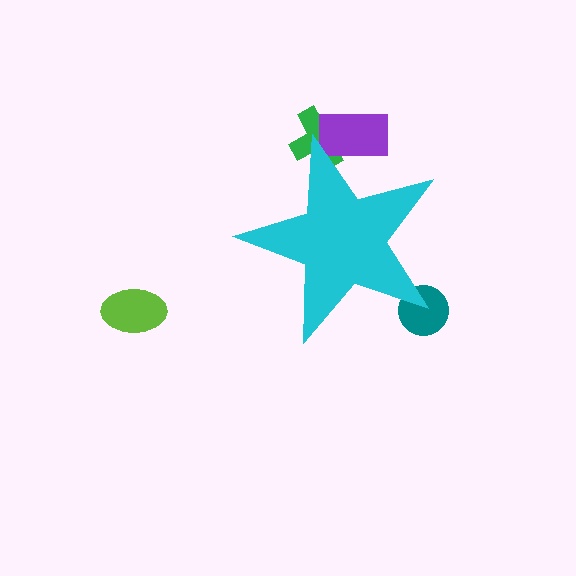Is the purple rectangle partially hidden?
Yes, the purple rectangle is partially hidden behind the cyan star.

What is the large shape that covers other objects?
A cyan star.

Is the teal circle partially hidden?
Yes, the teal circle is partially hidden behind the cyan star.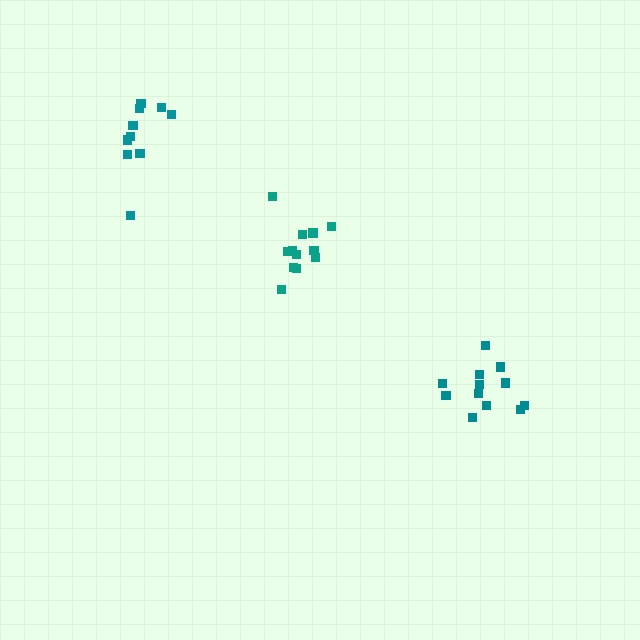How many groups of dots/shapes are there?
There are 3 groups.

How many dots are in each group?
Group 1: 12 dots, Group 2: 12 dots, Group 3: 10 dots (34 total).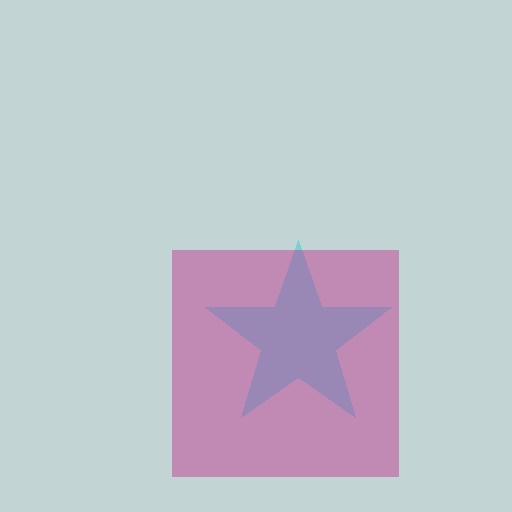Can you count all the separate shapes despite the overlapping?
Yes, there are 2 separate shapes.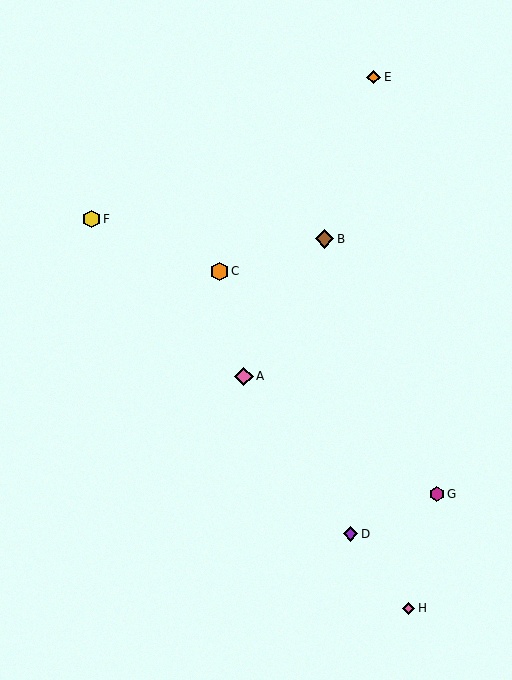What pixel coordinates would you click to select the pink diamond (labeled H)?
Click at (408, 608) to select the pink diamond H.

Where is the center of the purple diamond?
The center of the purple diamond is at (351, 534).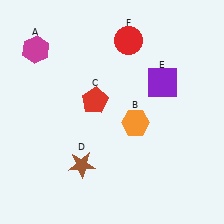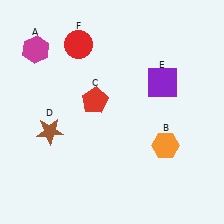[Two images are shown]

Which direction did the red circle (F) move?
The red circle (F) moved left.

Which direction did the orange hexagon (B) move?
The orange hexagon (B) moved right.